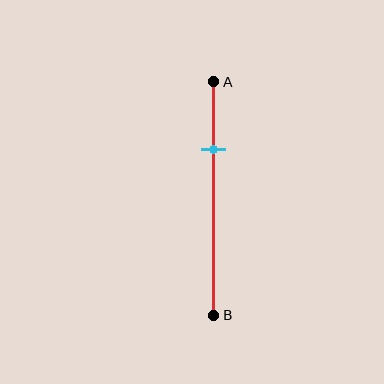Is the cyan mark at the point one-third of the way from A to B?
No, the mark is at about 30% from A, not at the 33% one-third point.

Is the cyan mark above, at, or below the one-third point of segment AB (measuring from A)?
The cyan mark is above the one-third point of segment AB.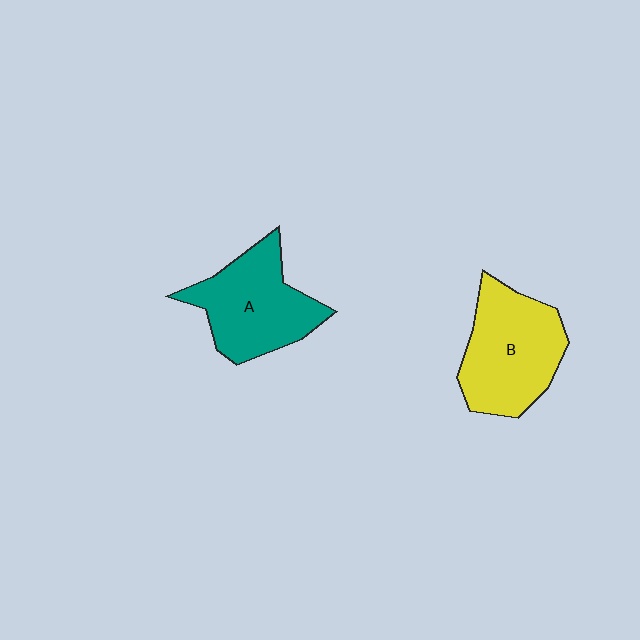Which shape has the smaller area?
Shape A (teal).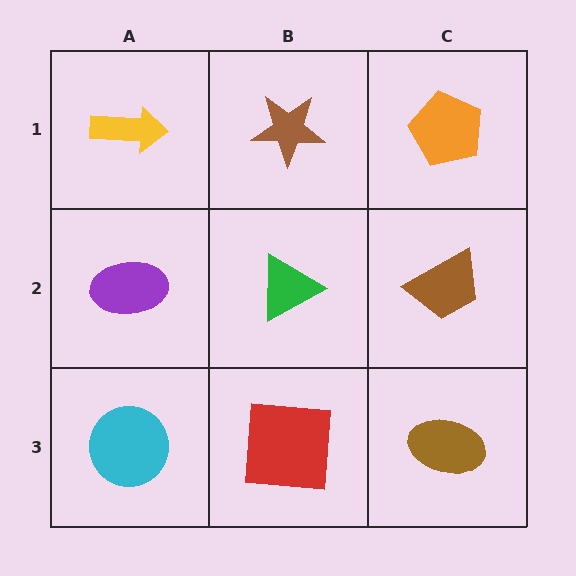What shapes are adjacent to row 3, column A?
A purple ellipse (row 2, column A), a red square (row 3, column B).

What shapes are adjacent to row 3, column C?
A brown trapezoid (row 2, column C), a red square (row 3, column B).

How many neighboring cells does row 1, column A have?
2.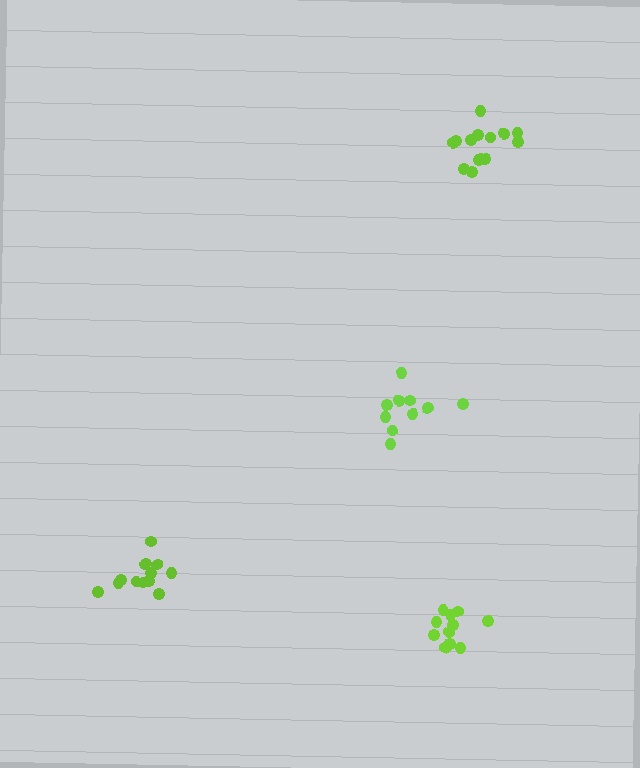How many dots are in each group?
Group 1: 14 dots, Group 2: 11 dots, Group 3: 12 dots, Group 4: 10 dots (47 total).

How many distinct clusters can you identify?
There are 4 distinct clusters.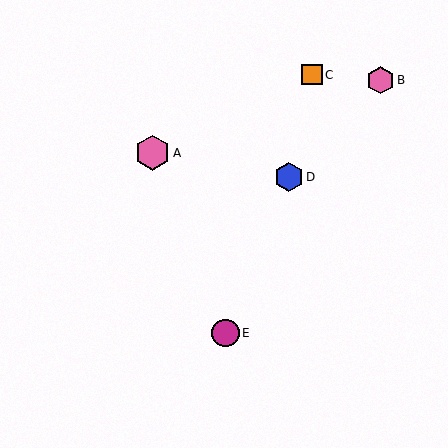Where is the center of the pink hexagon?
The center of the pink hexagon is at (152, 153).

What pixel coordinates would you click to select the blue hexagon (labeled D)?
Click at (289, 177) to select the blue hexagon D.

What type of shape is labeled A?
Shape A is a pink hexagon.